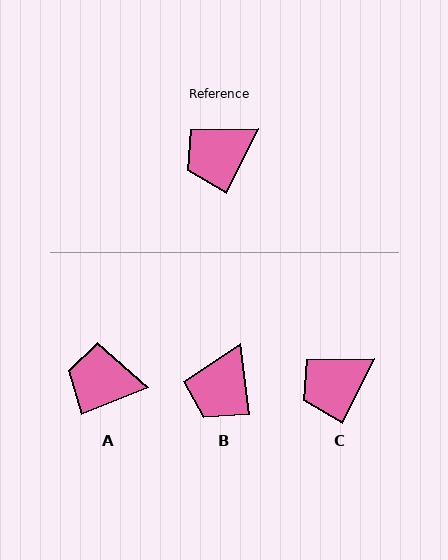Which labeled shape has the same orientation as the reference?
C.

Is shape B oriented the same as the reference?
No, it is off by about 34 degrees.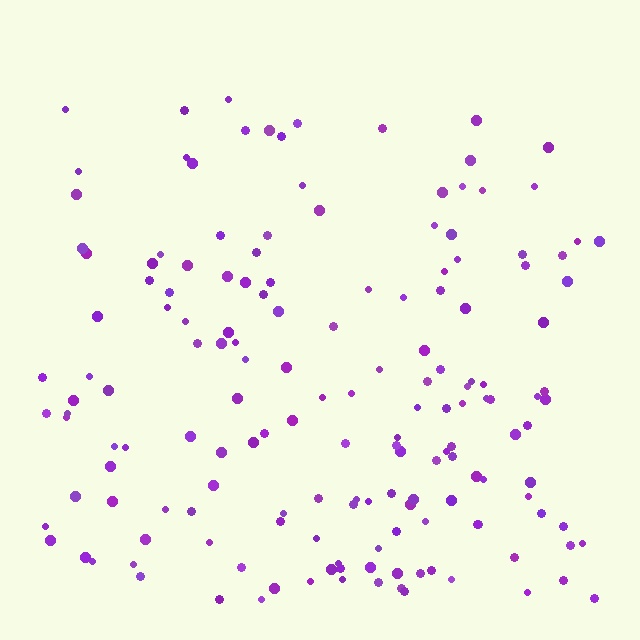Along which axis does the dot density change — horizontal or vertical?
Vertical.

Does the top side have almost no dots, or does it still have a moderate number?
Still a moderate number, just noticeably fewer than the bottom.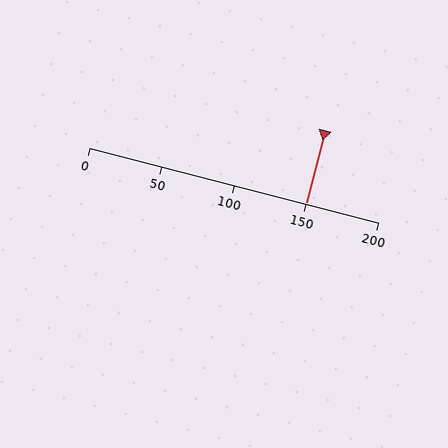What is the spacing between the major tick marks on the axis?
The major ticks are spaced 50 apart.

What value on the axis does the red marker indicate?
The marker indicates approximately 150.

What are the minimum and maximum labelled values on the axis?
The axis runs from 0 to 200.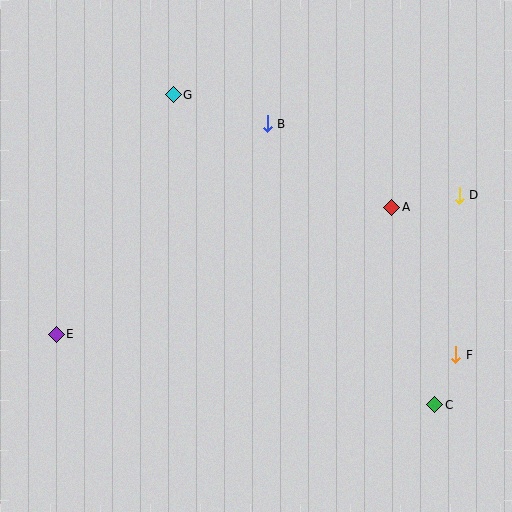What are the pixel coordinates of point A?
Point A is at (392, 207).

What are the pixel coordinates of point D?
Point D is at (459, 195).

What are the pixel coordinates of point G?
Point G is at (173, 95).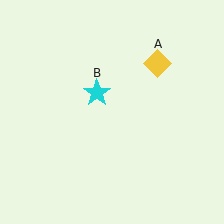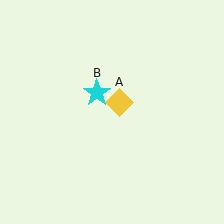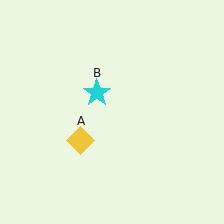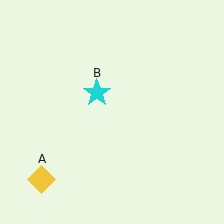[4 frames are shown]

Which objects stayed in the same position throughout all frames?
Cyan star (object B) remained stationary.